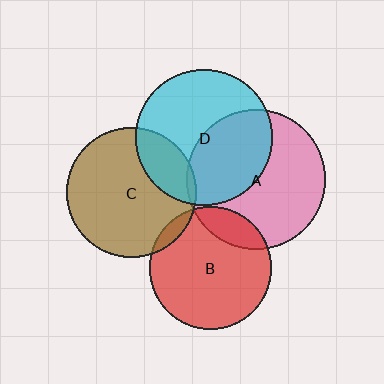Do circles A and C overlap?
Yes.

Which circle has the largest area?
Circle A (pink).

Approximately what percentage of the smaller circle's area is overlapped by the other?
Approximately 5%.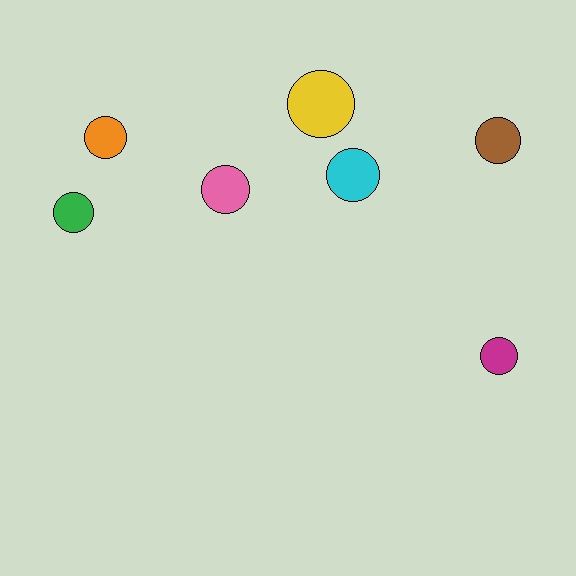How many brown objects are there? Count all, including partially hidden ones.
There is 1 brown object.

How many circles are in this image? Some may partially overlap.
There are 7 circles.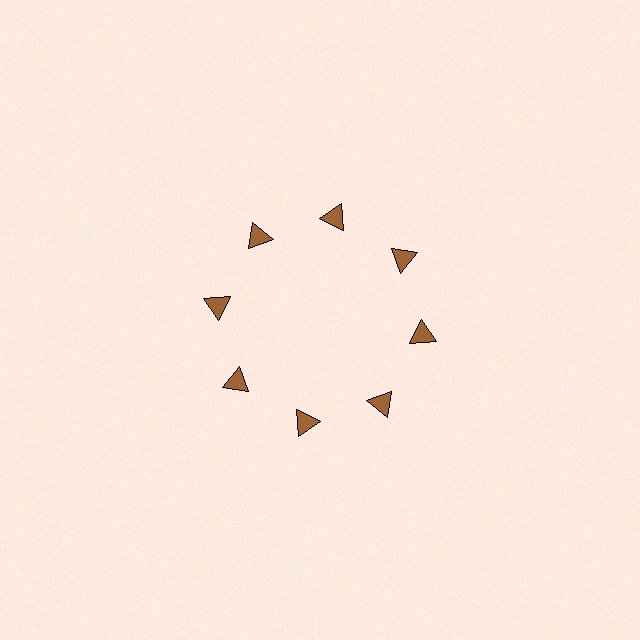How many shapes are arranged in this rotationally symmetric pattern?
There are 8 shapes, arranged in 8 groups of 1.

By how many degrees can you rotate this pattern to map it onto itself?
The pattern maps onto itself every 45 degrees of rotation.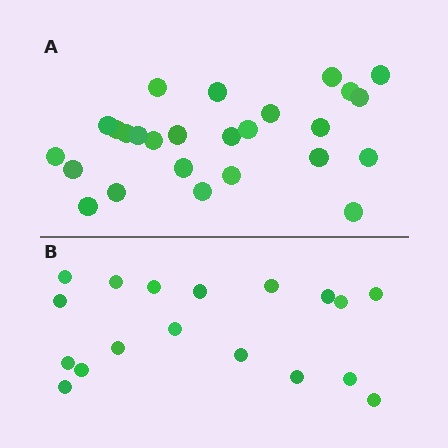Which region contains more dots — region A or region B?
Region A (the top region) has more dots.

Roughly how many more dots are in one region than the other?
Region A has roughly 8 or so more dots than region B.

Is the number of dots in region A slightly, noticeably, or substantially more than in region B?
Region A has noticeably more, but not dramatically so. The ratio is roughly 1.4 to 1.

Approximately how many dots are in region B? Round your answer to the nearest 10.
About 20 dots. (The exact count is 18, which rounds to 20.)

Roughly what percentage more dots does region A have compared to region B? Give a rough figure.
About 45% more.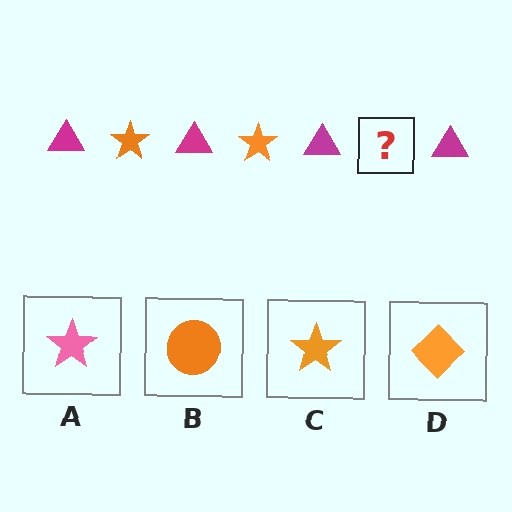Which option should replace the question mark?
Option C.